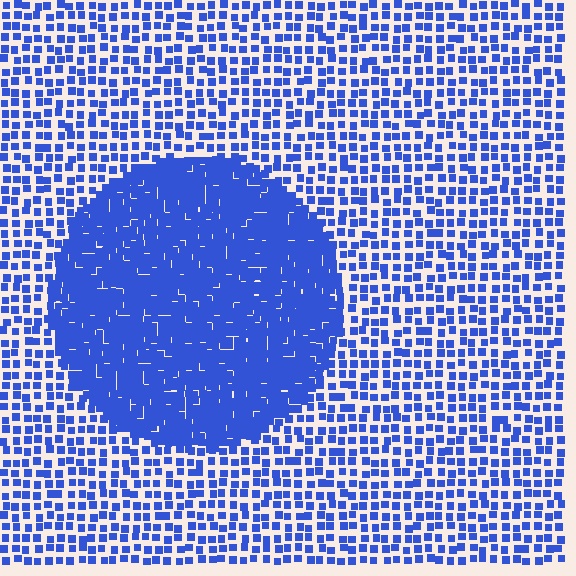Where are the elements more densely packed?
The elements are more densely packed inside the circle boundary.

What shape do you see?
I see a circle.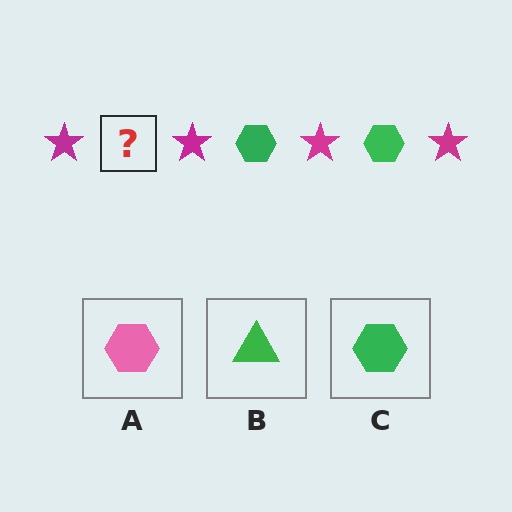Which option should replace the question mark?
Option C.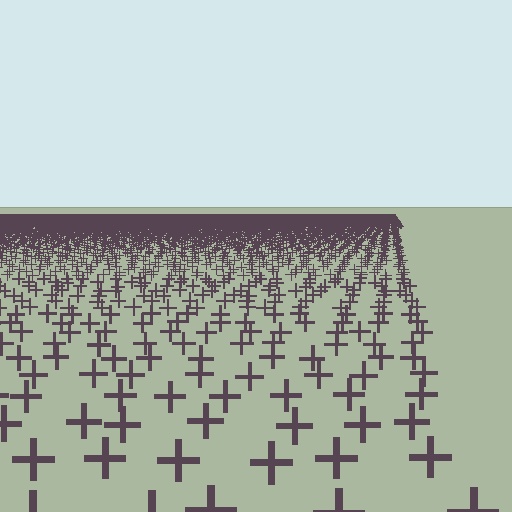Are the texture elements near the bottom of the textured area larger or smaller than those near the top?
Larger. Near the bottom, elements are closer to the viewer and appear at a bigger on-screen size.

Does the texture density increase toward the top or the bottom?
Density increases toward the top.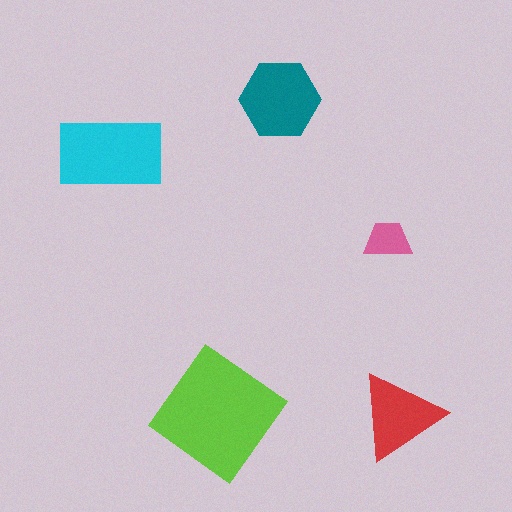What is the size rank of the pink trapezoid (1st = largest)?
5th.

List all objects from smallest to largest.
The pink trapezoid, the red triangle, the teal hexagon, the cyan rectangle, the lime diamond.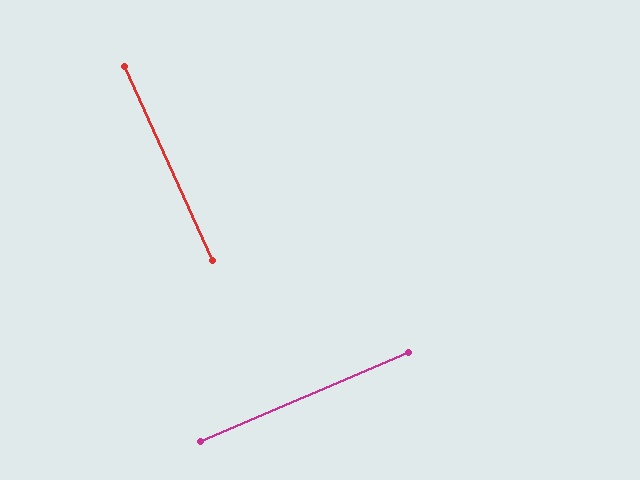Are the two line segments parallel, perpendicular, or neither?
Perpendicular — they meet at approximately 89°.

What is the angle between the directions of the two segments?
Approximately 89 degrees.